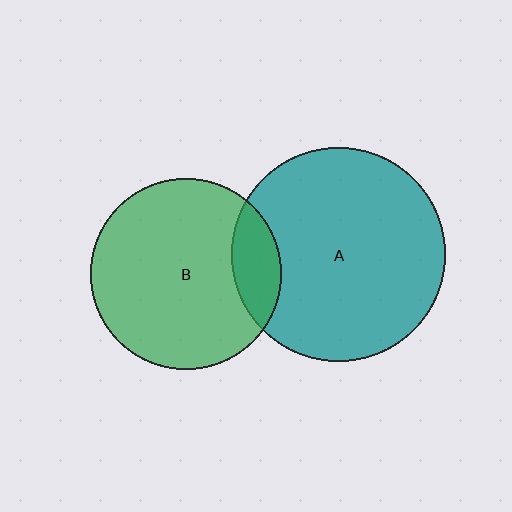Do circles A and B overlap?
Yes.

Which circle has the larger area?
Circle A (teal).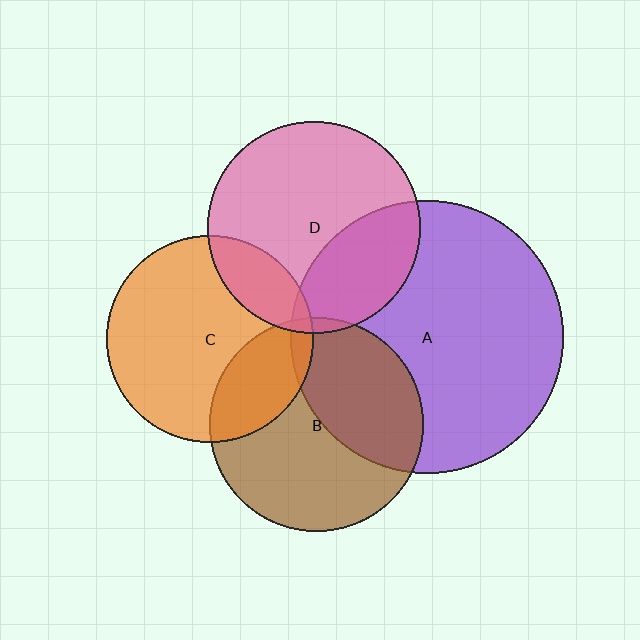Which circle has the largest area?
Circle A (purple).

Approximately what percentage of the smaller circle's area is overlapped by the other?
Approximately 15%.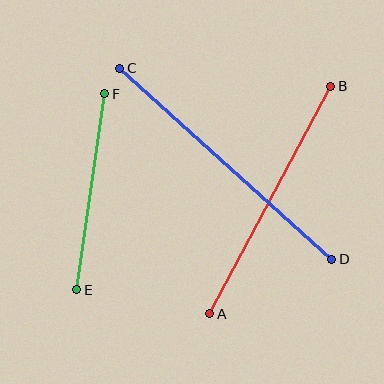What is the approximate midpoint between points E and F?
The midpoint is at approximately (91, 192) pixels.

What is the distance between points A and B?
The distance is approximately 258 pixels.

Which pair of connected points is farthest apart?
Points C and D are farthest apart.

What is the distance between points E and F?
The distance is approximately 198 pixels.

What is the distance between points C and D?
The distance is approximately 285 pixels.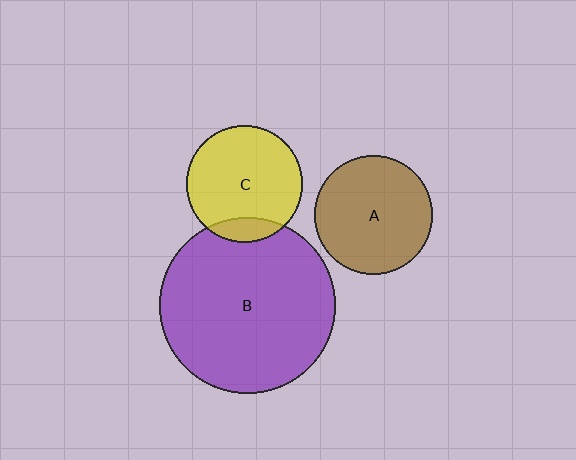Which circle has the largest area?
Circle B (purple).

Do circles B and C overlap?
Yes.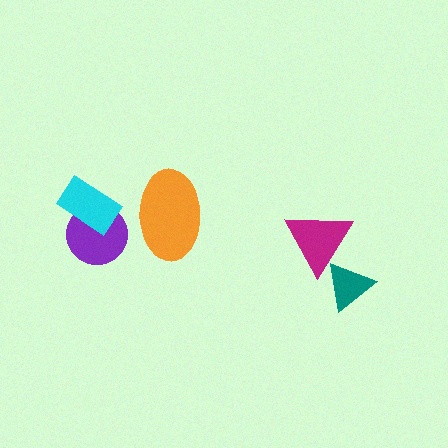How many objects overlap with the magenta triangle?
1 object overlaps with the magenta triangle.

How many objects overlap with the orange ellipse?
0 objects overlap with the orange ellipse.